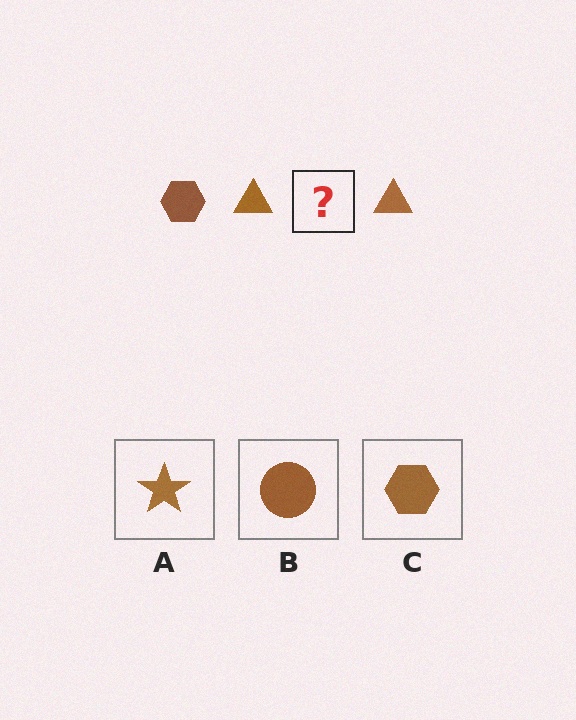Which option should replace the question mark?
Option C.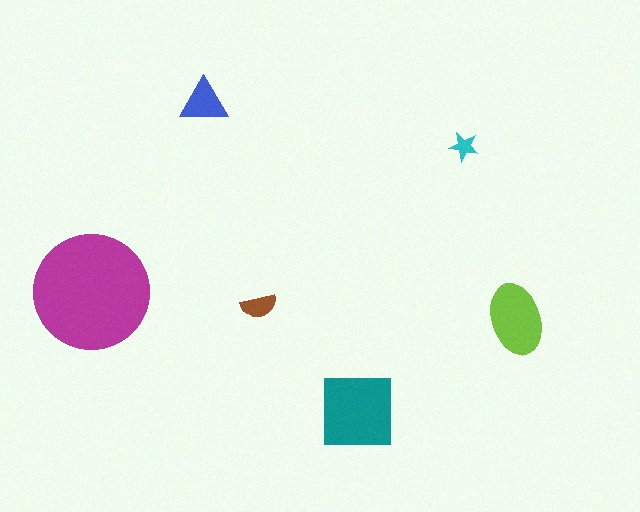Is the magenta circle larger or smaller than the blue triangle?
Larger.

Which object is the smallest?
The cyan star.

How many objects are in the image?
There are 6 objects in the image.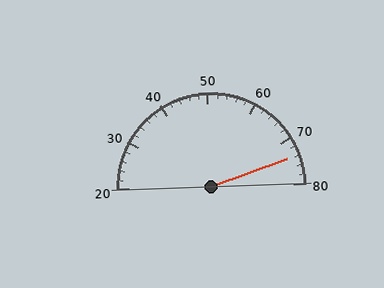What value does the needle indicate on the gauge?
The needle indicates approximately 74.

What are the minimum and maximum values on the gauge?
The gauge ranges from 20 to 80.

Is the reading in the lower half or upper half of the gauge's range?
The reading is in the upper half of the range (20 to 80).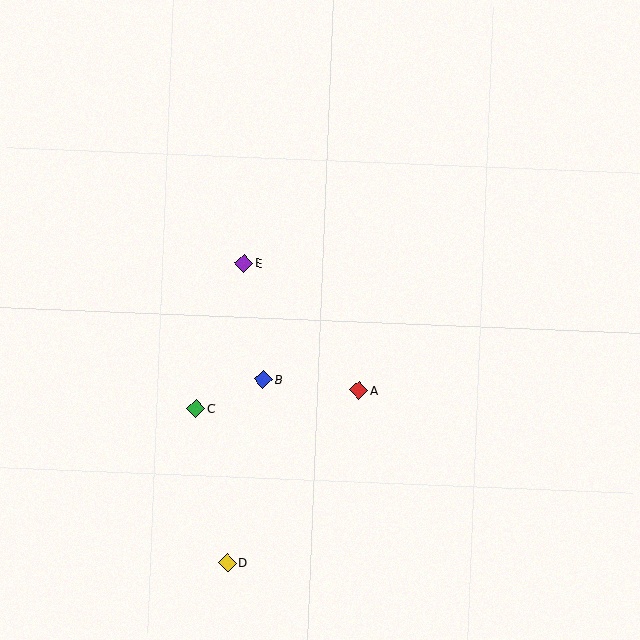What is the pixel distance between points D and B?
The distance between D and B is 187 pixels.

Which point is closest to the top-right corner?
Point E is closest to the top-right corner.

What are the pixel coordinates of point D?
Point D is at (227, 563).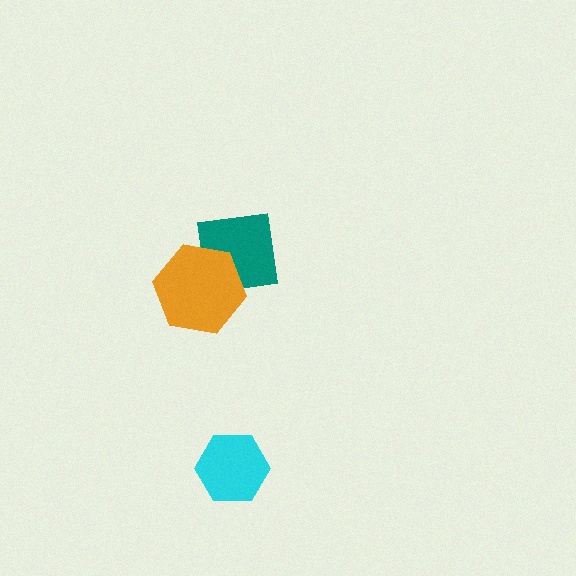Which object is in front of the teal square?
The orange hexagon is in front of the teal square.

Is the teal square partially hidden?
Yes, it is partially covered by another shape.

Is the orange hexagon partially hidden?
No, no other shape covers it.